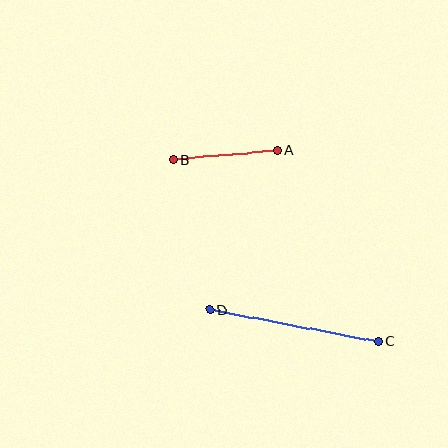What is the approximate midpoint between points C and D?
The midpoint is at approximately (294, 326) pixels.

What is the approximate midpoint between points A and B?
The midpoint is at approximately (225, 155) pixels.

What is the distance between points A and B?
The distance is approximately 105 pixels.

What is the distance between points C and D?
The distance is approximately 172 pixels.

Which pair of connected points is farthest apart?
Points C and D are farthest apart.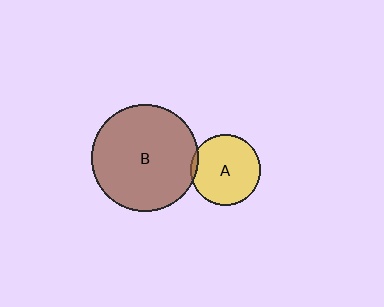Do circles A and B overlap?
Yes.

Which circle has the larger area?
Circle B (brown).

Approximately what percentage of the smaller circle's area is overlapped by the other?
Approximately 5%.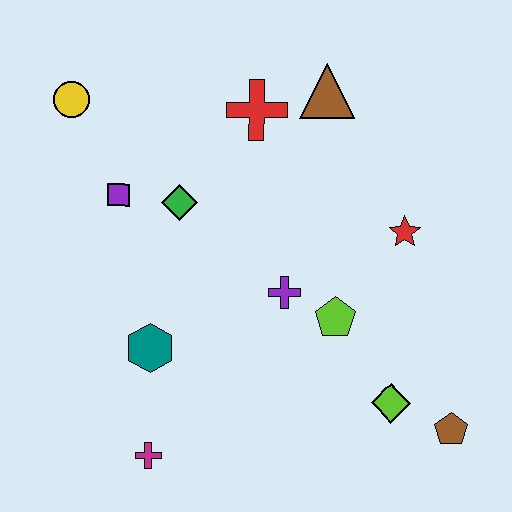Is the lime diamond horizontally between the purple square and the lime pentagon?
No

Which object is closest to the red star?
The lime pentagon is closest to the red star.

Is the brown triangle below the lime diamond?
No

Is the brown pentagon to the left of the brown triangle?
No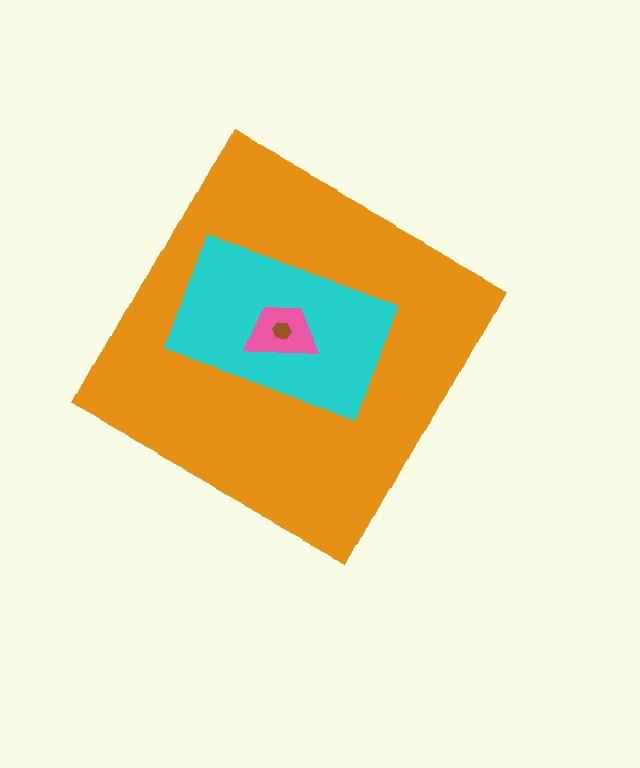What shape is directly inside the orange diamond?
The cyan rectangle.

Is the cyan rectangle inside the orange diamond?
Yes.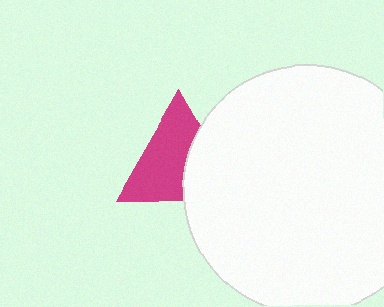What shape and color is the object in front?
The object in front is a white circle.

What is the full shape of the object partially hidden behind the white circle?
The partially hidden object is a magenta triangle.